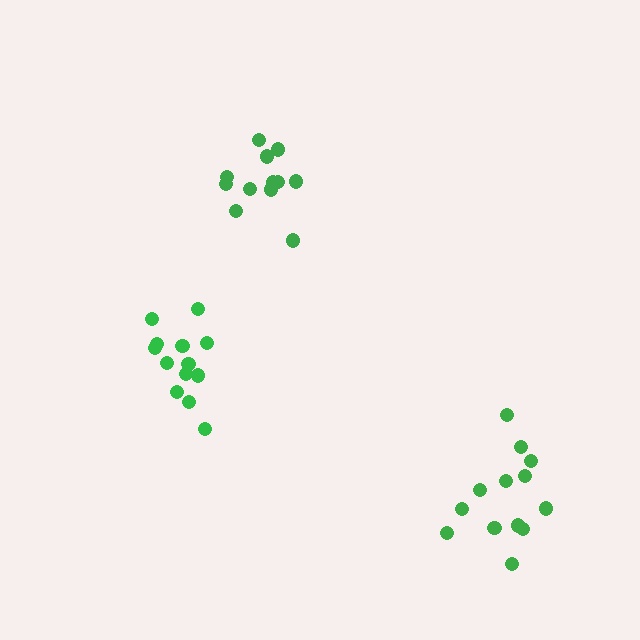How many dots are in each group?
Group 1: 12 dots, Group 2: 13 dots, Group 3: 13 dots (38 total).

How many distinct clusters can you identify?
There are 3 distinct clusters.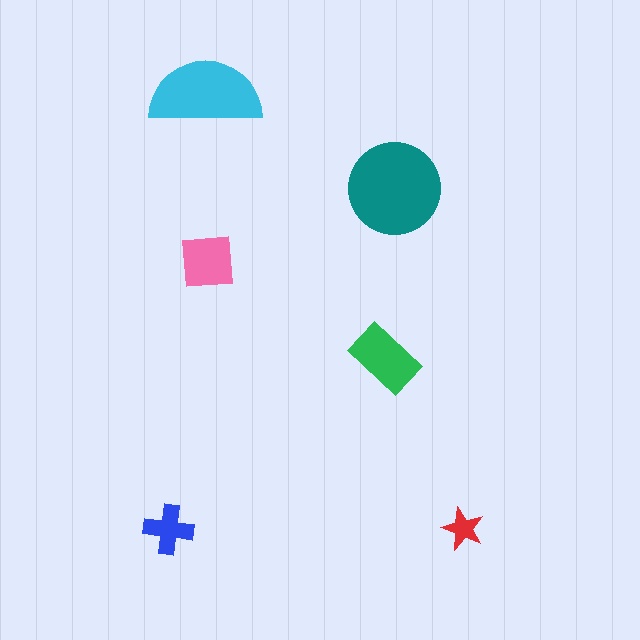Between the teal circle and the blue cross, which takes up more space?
The teal circle.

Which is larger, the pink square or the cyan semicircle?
The cyan semicircle.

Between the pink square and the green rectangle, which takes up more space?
The green rectangle.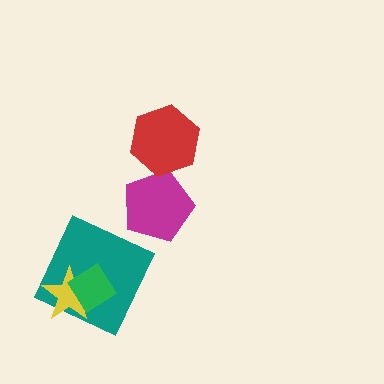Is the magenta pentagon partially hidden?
Yes, it is partially covered by another shape.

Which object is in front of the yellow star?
The green diamond is in front of the yellow star.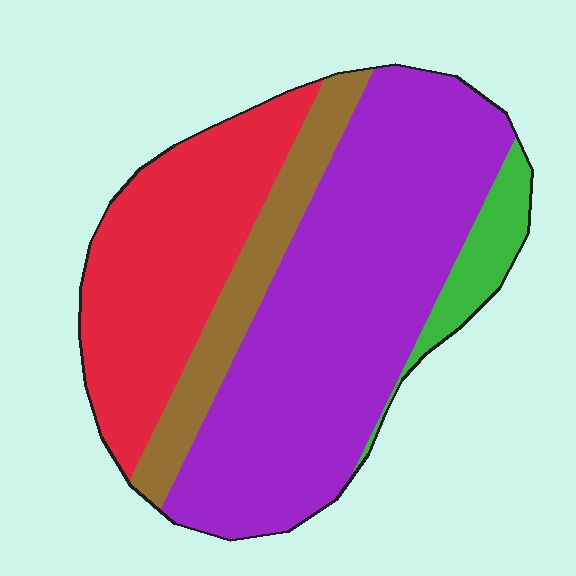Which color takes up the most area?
Purple, at roughly 50%.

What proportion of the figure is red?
Red takes up about one quarter (1/4) of the figure.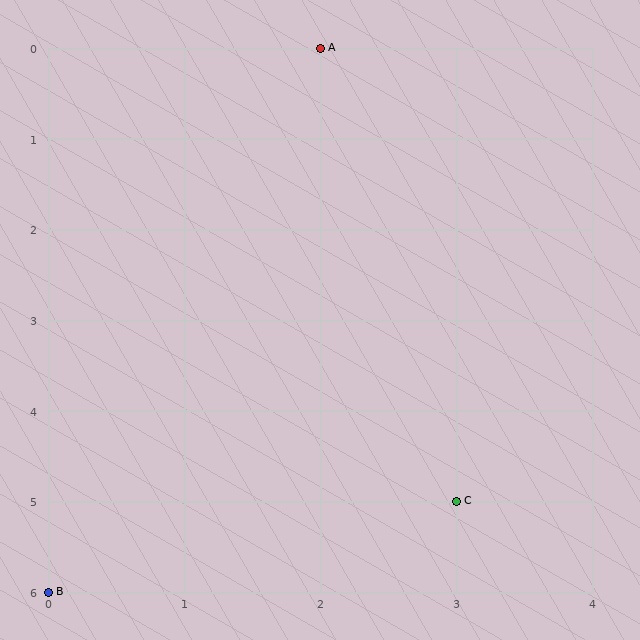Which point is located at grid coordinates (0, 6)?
Point B is at (0, 6).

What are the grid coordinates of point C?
Point C is at grid coordinates (3, 5).